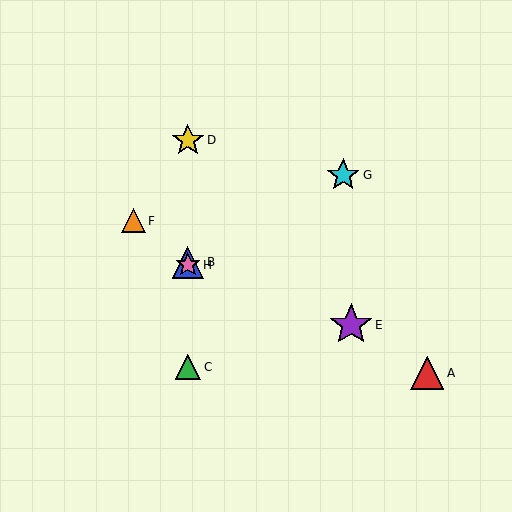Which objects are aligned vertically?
Objects B, C, D, H are aligned vertically.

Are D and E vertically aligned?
No, D is at x≈188 and E is at x≈351.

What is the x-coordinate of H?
Object H is at x≈188.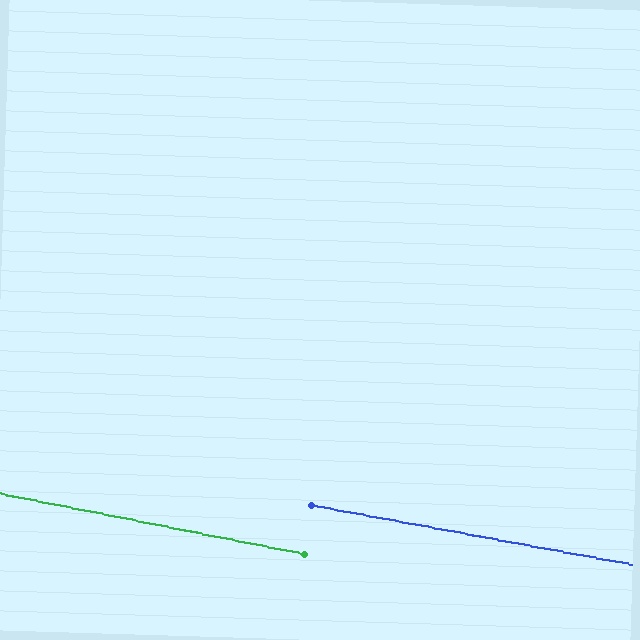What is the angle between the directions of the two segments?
Approximately 1 degree.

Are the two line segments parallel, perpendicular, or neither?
Parallel — their directions differ by only 0.8°.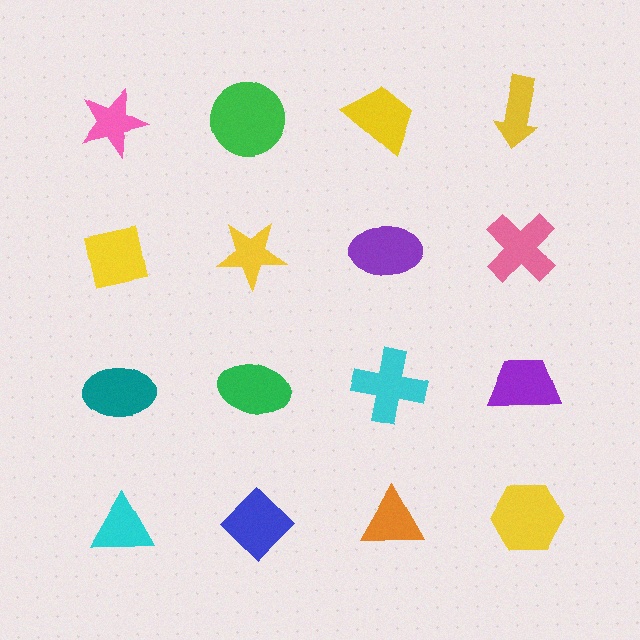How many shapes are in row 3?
4 shapes.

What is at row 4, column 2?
A blue diamond.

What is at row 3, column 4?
A purple trapezoid.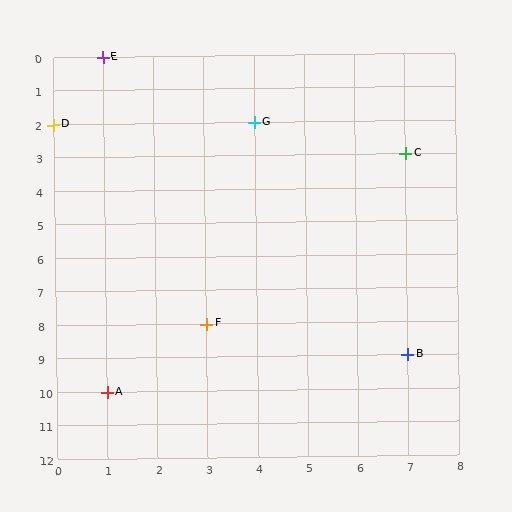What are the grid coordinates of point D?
Point D is at grid coordinates (0, 2).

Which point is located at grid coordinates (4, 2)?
Point G is at (4, 2).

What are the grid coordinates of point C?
Point C is at grid coordinates (7, 3).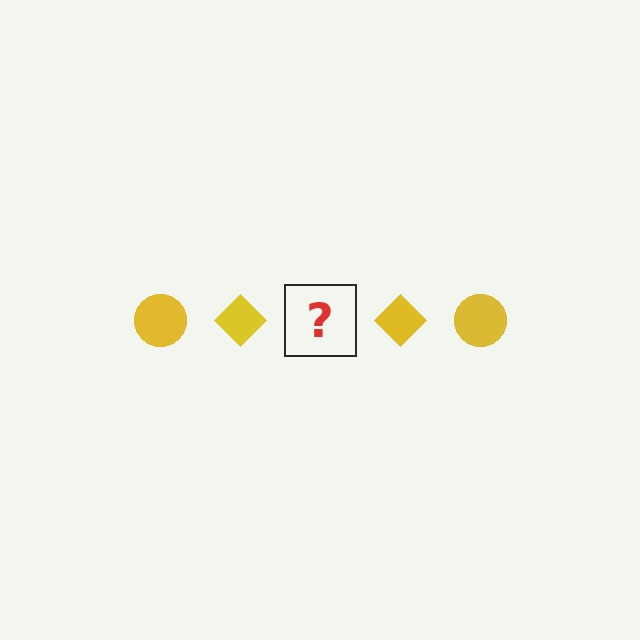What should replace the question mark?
The question mark should be replaced with a yellow circle.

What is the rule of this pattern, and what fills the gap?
The rule is that the pattern cycles through circle, diamond shapes in yellow. The gap should be filled with a yellow circle.